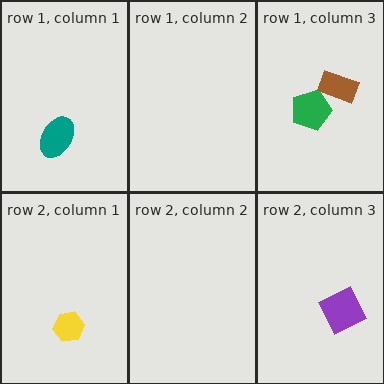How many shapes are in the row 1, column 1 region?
1.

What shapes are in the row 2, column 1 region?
The yellow hexagon.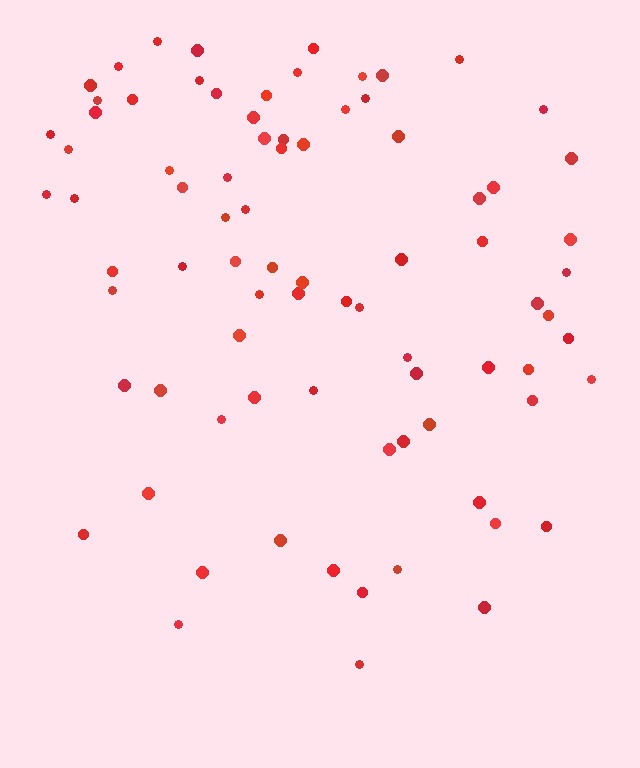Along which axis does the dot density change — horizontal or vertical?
Vertical.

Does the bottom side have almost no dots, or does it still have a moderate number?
Still a moderate number, just noticeably fewer than the top.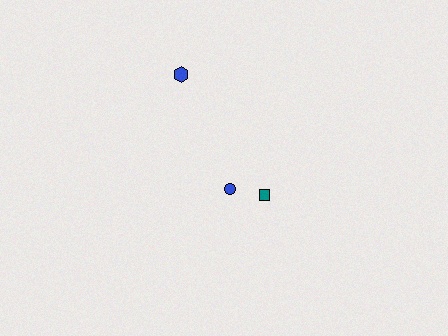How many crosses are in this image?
There are no crosses.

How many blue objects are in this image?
There are 2 blue objects.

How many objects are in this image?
There are 3 objects.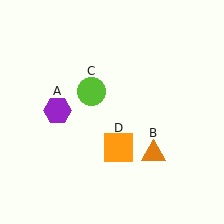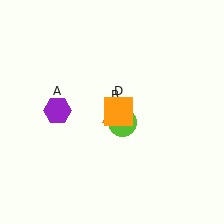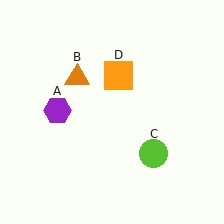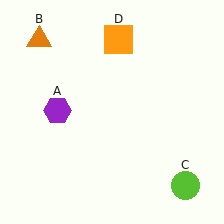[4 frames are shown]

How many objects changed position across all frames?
3 objects changed position: orange triangle (object B), lime circle (object C), orange square (object D).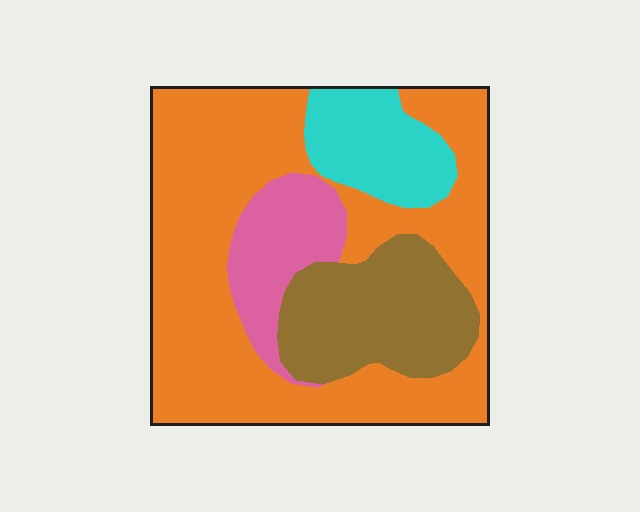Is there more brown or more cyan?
Brown.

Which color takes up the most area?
Orange, at roughly 55%.